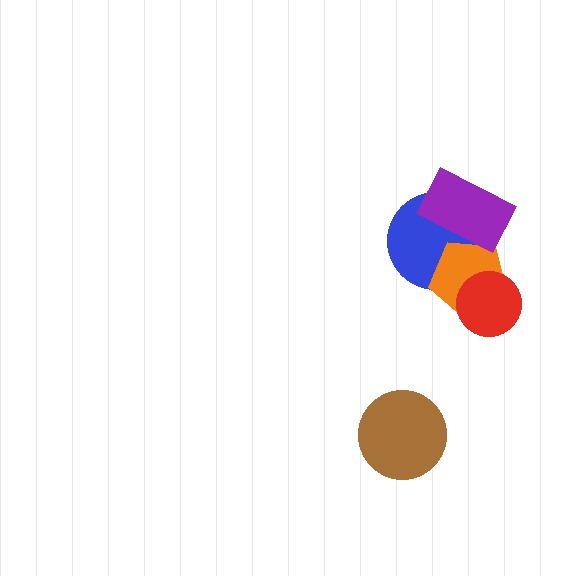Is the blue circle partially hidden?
Yes, it is partially covered by another shape.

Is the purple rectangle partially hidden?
No, no other shape covers it.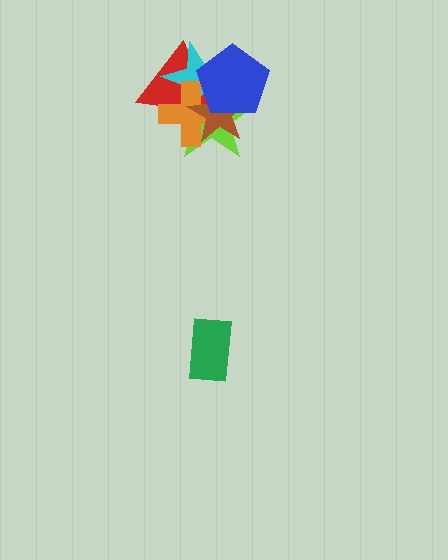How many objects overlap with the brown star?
5 objects overlap with the brown star.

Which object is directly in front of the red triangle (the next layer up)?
The cyan star is directly in front of the red triangle.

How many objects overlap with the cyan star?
5 objects overlap with the cyan star.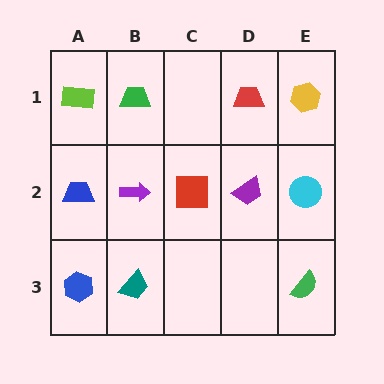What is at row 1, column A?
A lime rectangle.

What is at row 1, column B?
A green trapezoid.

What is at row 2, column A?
A blue trapezoid.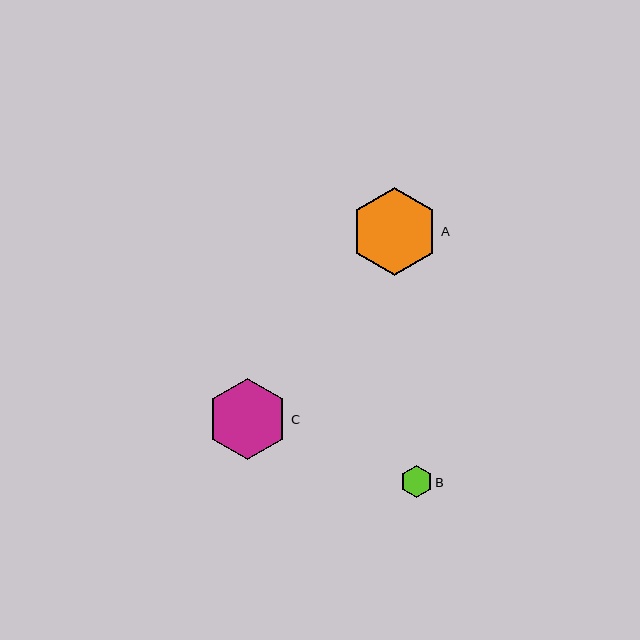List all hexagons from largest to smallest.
From largest to smallest: A, C, B.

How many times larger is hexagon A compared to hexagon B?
Hexagon A is approximately 2.7 times the size of hexagon B.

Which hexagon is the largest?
Hexagon A is the largest with a size of approximately 88 pixels.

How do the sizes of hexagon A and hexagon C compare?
Hexagon A and hexagon C are approximately the same size.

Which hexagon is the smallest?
Hexagon B is the smallest with a size of approximately 32 pixels.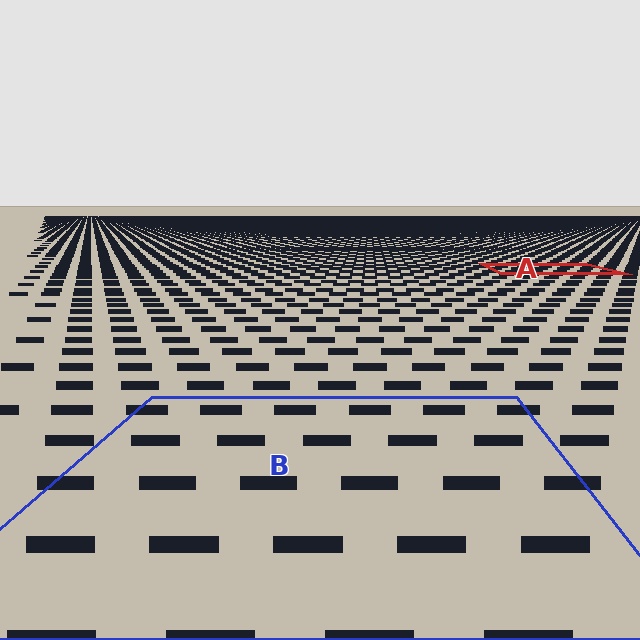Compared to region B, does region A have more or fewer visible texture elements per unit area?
Region A has more texture elements per unit area — they are packed more densely because it is farther away.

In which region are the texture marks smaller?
The texture marks are smaller in region A, because it is farther away.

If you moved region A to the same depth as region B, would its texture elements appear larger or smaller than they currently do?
They would appear larger. At a closer depth, the same texture elements are projected at a bigger on-screen size.